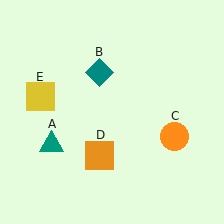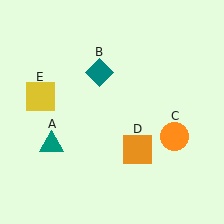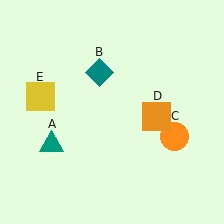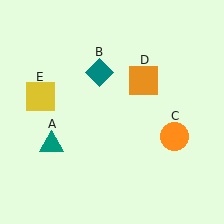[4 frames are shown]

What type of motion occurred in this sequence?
The orange square (object D) rotated counterclockwise around the center of the scene.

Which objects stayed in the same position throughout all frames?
Teal triangle (object A) and teal diamond (object B) and orange circle (object C) and yellow square (object E) remained stationary.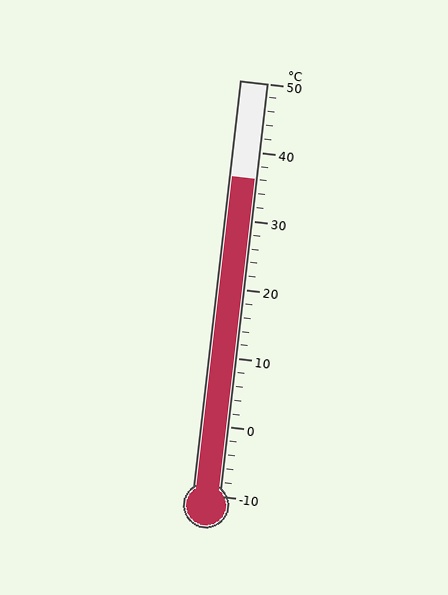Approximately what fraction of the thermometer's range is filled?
The thermometer is filled to approximately 75% of its range.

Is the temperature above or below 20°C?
The temperature is above 20°C.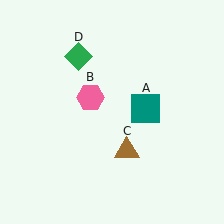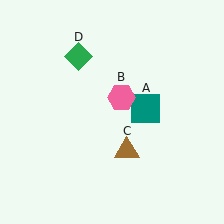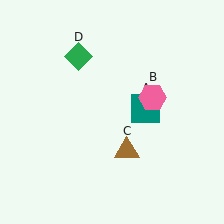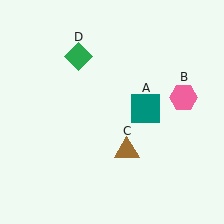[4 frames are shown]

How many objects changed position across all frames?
1 object changed position: pink hexagon (object B).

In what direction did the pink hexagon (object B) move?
The pink hexagon (object B) moved right.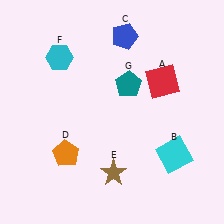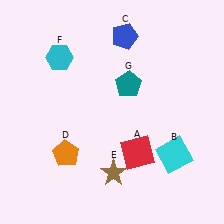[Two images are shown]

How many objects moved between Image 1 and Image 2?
1 object moved between the two images.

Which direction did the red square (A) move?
The red square (A) moved down.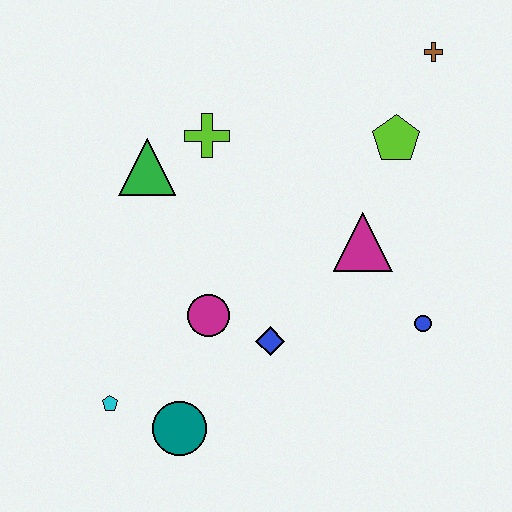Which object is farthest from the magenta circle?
The brown cross is farthest from the magenta circle.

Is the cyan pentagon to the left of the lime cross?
Yes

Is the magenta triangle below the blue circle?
No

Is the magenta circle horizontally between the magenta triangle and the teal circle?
Yes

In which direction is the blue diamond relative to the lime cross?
The blue diamond is below the lime cross.